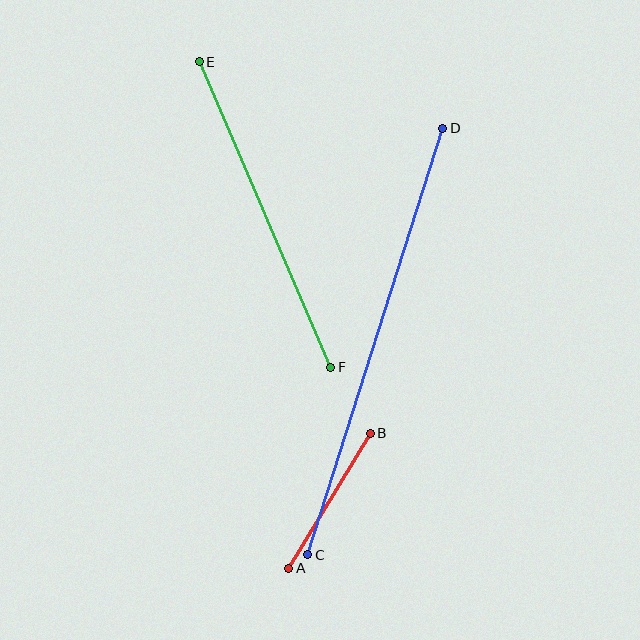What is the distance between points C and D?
The distance is approximately 447 pixels.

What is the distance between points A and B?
The distance is approximately 158 pixels.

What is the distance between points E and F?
The distance is approximately 333 pixels.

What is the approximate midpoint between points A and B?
The midpoint is at approximately (330, 501) pixels.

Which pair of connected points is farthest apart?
Points C and D are farthest apart.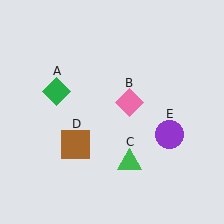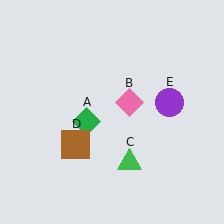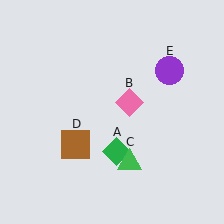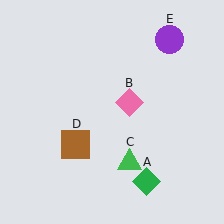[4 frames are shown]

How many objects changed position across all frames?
2 objects changed position: green diamond (object A), purple circle (object E).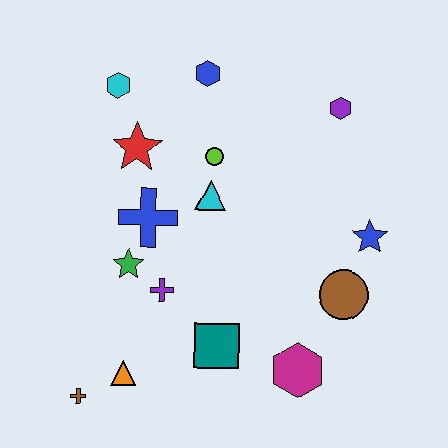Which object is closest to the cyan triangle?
The lime circle is closest to the cyan triangle.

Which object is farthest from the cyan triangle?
The brown cross is farthest from the cyan triangle.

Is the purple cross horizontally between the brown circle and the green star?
Yes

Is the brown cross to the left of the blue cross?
Yes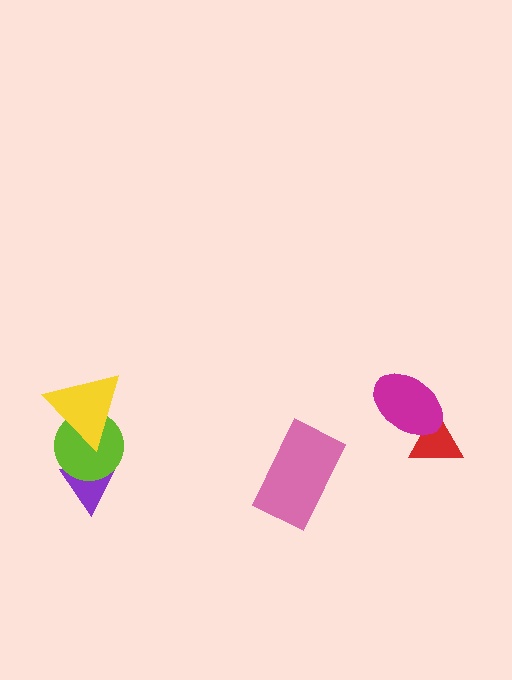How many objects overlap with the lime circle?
2 objects overlap with the lime circle.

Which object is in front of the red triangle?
The magenta ellipse is in front of the red triangle.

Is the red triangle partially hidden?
Yes, it is partially covered by another shape.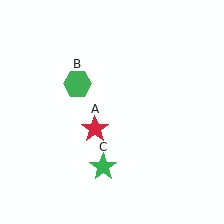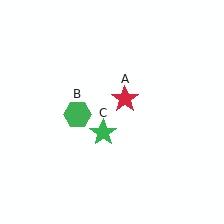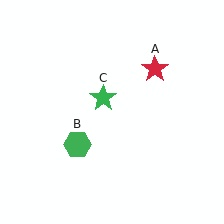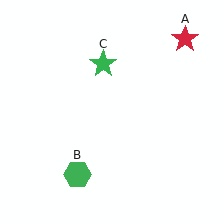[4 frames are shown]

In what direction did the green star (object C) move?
The green star (object C) moved up.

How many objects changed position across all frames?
3 objects changed position: red star (object A), green hexagon (object B), green star (object C).